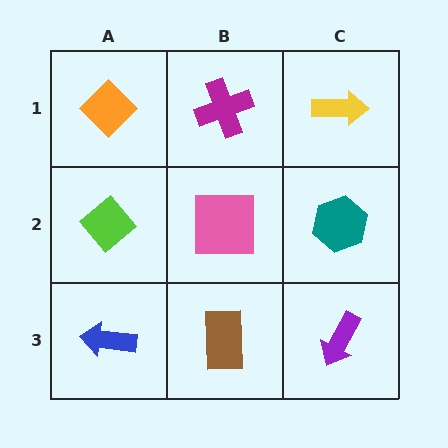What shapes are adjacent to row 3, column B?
A pink square (row 2, column B), a blue arrow (row 3, column A), a purple arrow (row 3, column C).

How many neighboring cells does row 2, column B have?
4.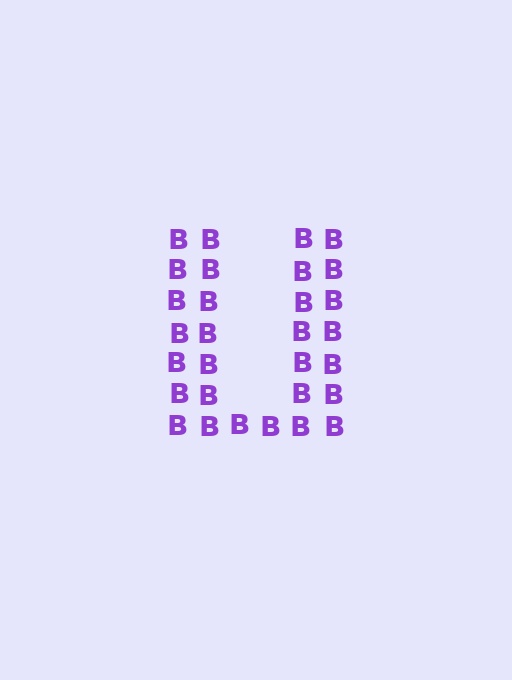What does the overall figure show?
The overall figure shows the letter U.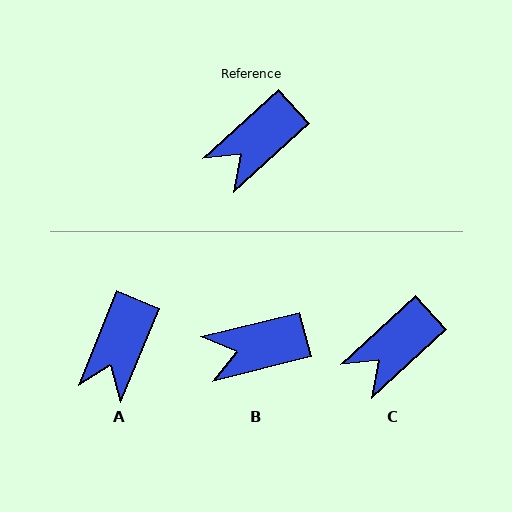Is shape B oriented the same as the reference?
No, it is off by about 29 degrees.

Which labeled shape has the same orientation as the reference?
C.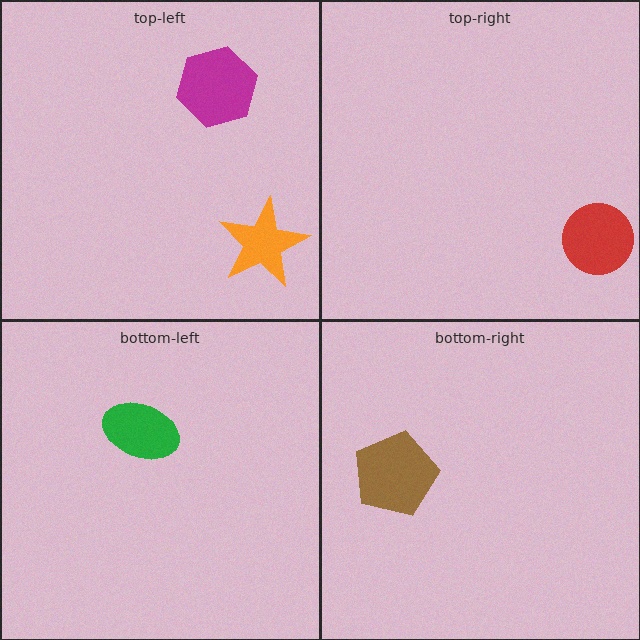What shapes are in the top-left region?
The orange star, the magenta hexagon.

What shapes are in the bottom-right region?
The brown pentagon.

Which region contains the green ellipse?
The bottom-left region.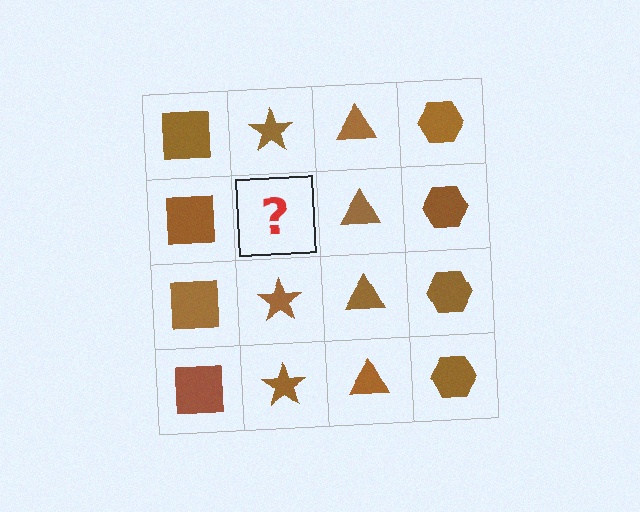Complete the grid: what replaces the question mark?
The question mark should be replaced with a brown star.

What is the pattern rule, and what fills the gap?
The rule is that each column has a consistent shape. The gap should be filled with a brown star.